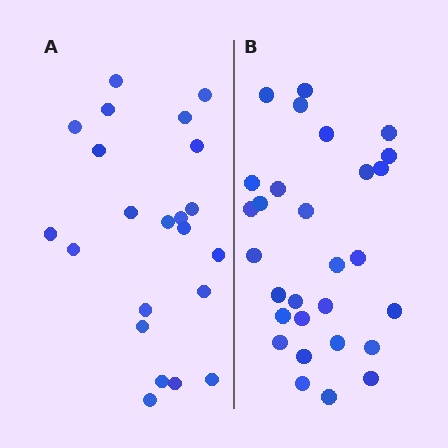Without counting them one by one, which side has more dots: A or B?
Region B (the right region) has more dots.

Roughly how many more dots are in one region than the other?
Region B has roughly 8 or so more dots than region A.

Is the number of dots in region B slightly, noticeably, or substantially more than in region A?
Region B has noticeably more, but not dramatically so. The ratio is roughly 1.3 to 1.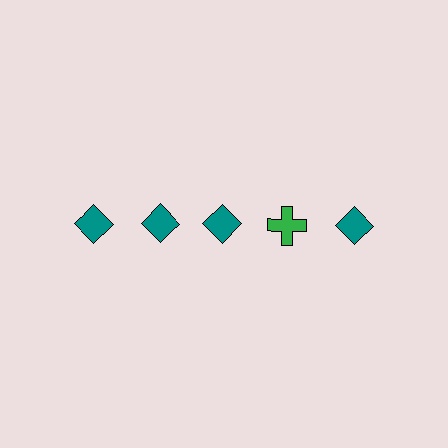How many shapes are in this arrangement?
There are 5 shapes arranged in a grid pattern.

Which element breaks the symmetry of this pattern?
The green cross in the top row, second from right column breaks the symmetry. All other shapes are teal diamonds.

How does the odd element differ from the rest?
It differs in both color (green instead of teal) and shape (cross instead of diamond).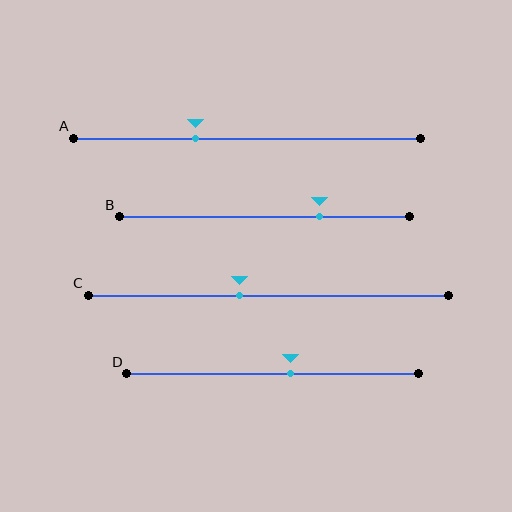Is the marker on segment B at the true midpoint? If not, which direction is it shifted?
No, the marker on segment B is shifted to the right by about 19% of the segment length.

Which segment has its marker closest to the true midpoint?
Segment D has its marker closest to the true midpoint.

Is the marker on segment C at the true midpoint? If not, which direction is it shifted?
No, the marker on segment C is shifted to the left by about 8% of the segment length.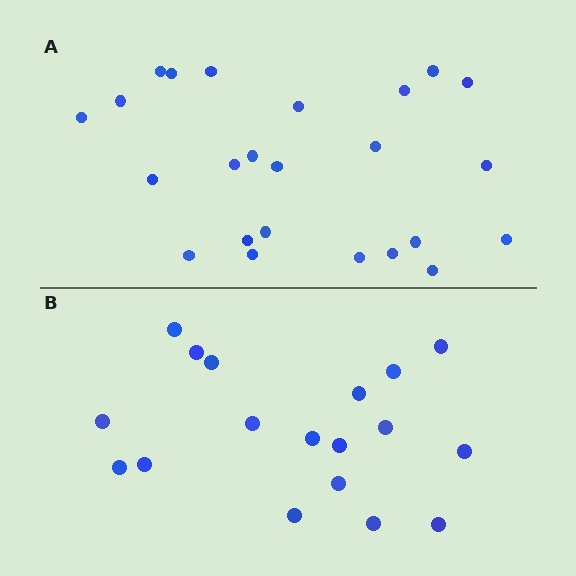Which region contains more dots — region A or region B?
Region A (the top region) has more dots.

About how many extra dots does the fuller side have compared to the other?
Region A has about 6 more dots than region B.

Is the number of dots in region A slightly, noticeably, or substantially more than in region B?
Region A has noticeably more, but not dramatically so. The ratio is roughly 1.3 to 1.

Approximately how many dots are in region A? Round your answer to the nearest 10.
About 20 dots. (The exact count is 24, which rounds to 20.)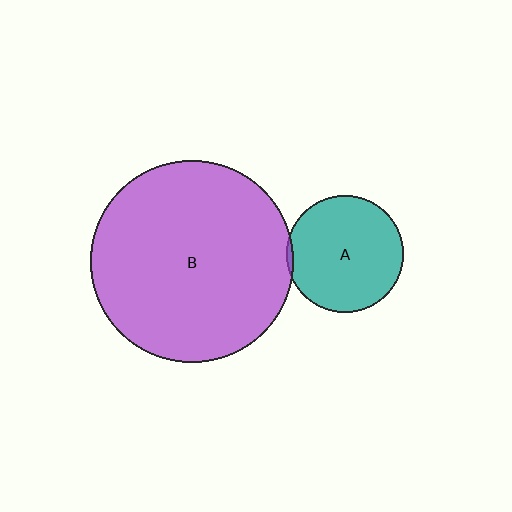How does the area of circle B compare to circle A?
Approximately 3.0 times.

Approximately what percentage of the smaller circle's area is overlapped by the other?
Approximately 5%.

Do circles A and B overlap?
Yes.